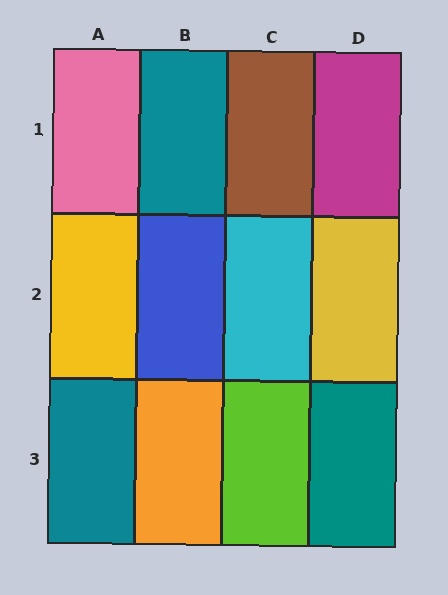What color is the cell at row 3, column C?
Lime.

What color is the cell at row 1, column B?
Teal.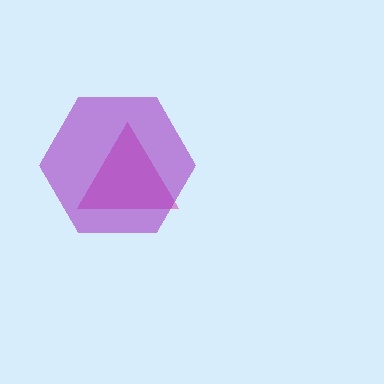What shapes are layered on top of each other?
The layered shapes are: a magenta triangle, a purple hexagon.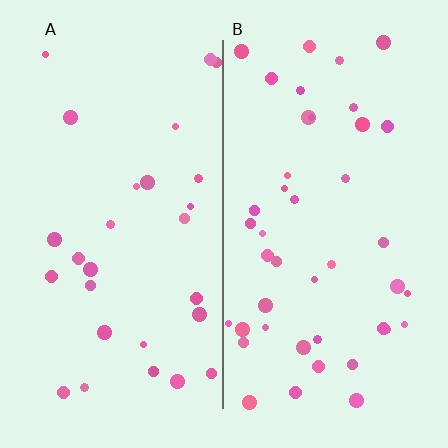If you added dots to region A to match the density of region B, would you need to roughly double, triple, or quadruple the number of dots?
Approximately double.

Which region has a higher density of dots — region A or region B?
B (the right).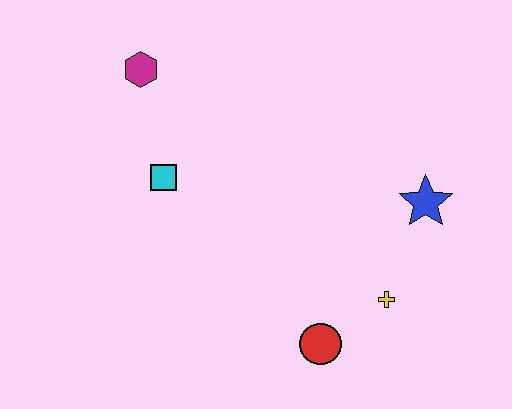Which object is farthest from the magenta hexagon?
The yellow cross is farthest from the magenta hexagon.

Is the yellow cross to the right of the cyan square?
Yes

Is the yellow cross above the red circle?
Yes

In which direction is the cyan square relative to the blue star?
The cyan square is to the left of the blue star.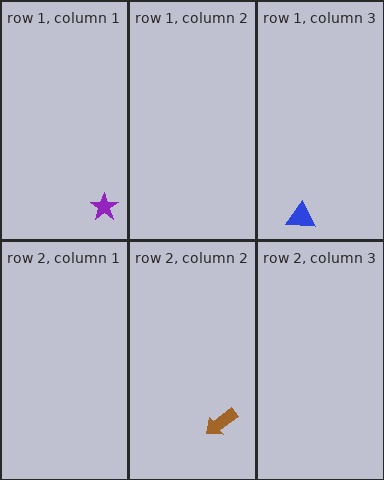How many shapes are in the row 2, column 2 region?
1.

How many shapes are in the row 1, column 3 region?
1.